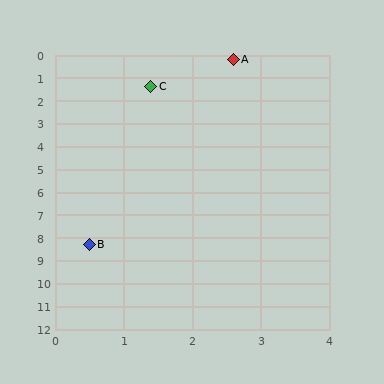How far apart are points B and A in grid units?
Points B and A are about 8.4 grid units apart.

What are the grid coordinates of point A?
Point A is at approximately (2.6, 0.2).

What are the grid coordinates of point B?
Point B is at approximately (0.5, 8.3).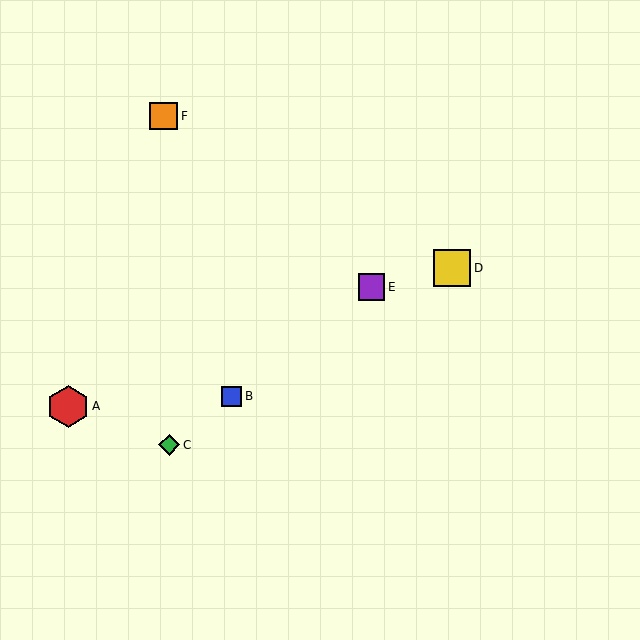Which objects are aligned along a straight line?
Objects B, C, E are aligned along a straight line.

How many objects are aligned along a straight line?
3 objects (B, C, E) are aligned along a straight line.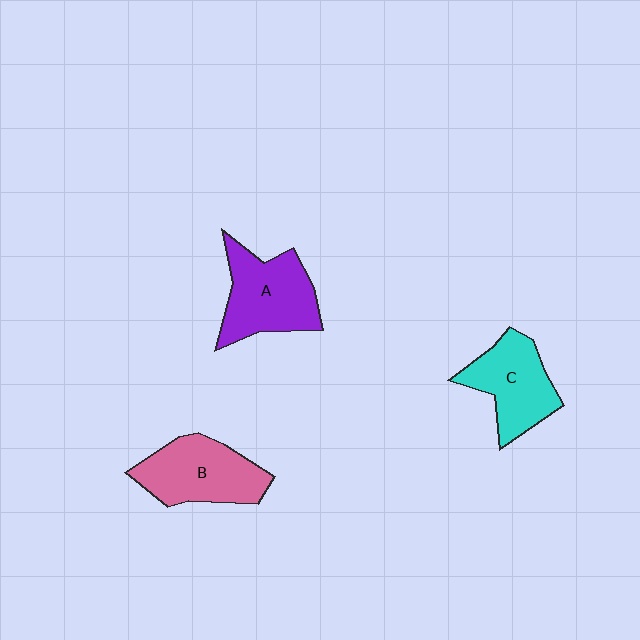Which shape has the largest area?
Shape A (purple).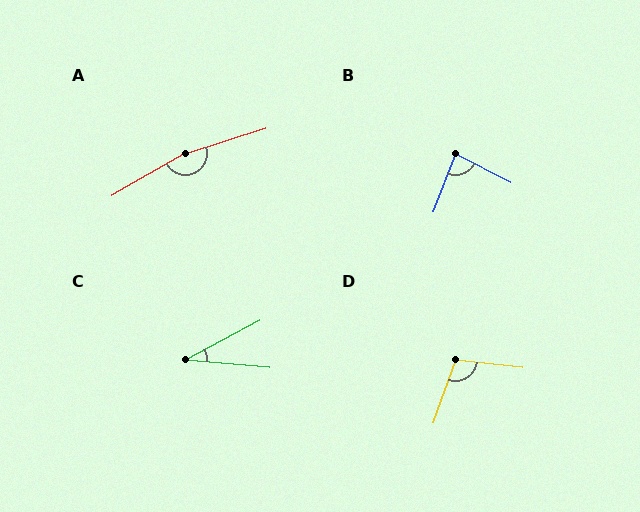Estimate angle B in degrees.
Approximately 84 degrees.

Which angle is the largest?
A, at approximately 167 degrees.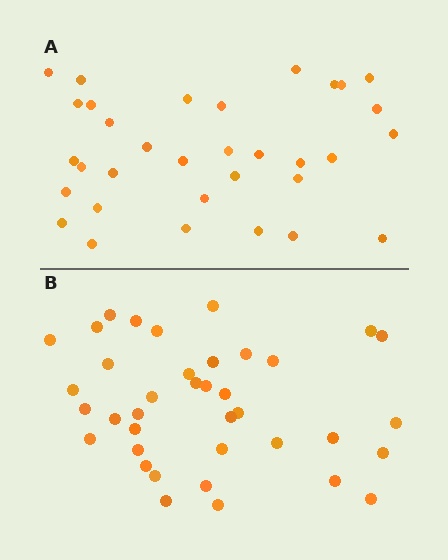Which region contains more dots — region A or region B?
Region B (the bottom region) has more dots.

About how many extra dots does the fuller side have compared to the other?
Region B has about 5 more dots than region A.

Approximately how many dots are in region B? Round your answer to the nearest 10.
About 40 dots. (The exact count is 38, which rounds to 40.)